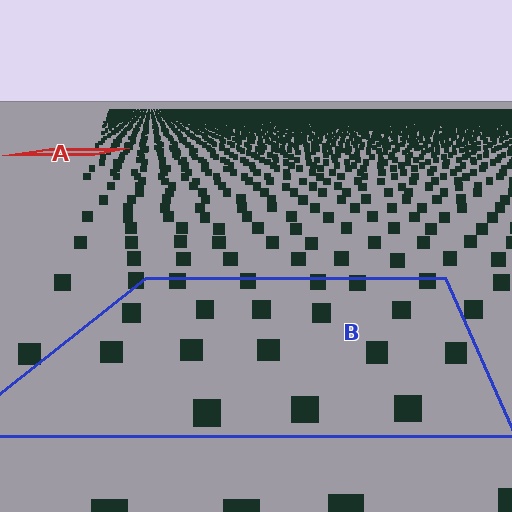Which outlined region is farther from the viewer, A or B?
Region A is farther from the viewer — the texture elements inside it appear smaller and more densely packed.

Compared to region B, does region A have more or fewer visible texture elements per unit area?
Region A has more texture elements per unit area — they are packed more densely because it is farther away.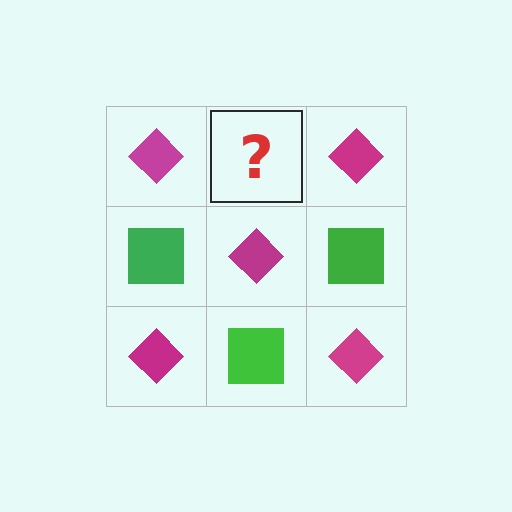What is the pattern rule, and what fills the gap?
The rule is that it alternates magenta diamond and green square in a checkerboard pattern. The gap should be filled with a green square.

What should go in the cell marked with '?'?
The missing cell should contain a green square.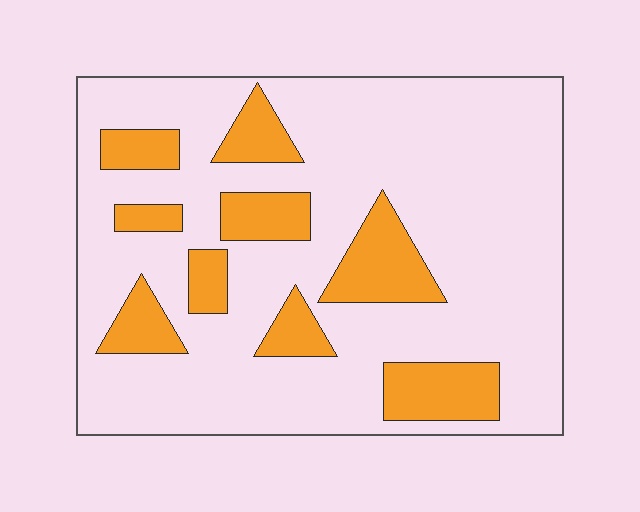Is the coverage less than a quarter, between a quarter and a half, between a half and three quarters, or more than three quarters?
Less than a quarter.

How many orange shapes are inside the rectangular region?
9.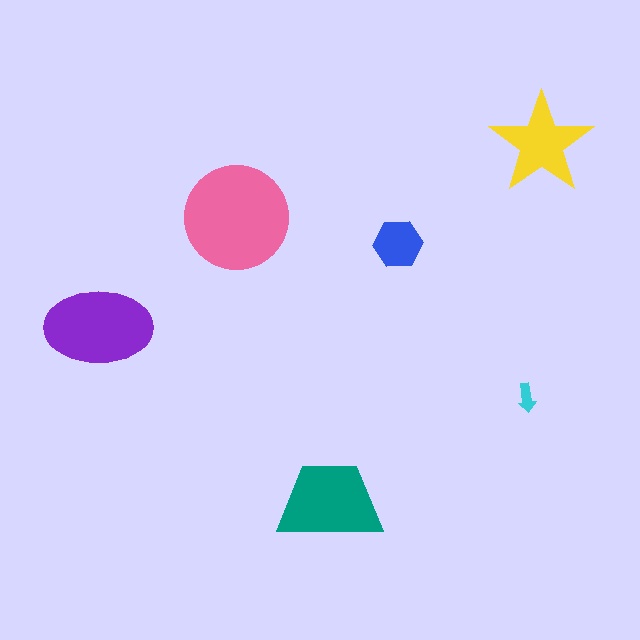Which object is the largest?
The pink circle.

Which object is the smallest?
The cyan arrow.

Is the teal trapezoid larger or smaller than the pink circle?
Smaller.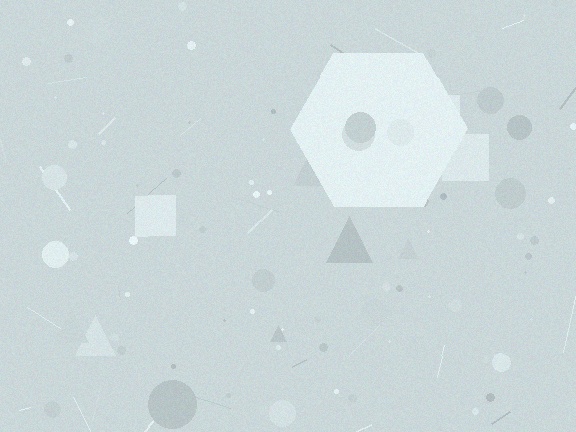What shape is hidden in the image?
A hexagon is hidden in the image.